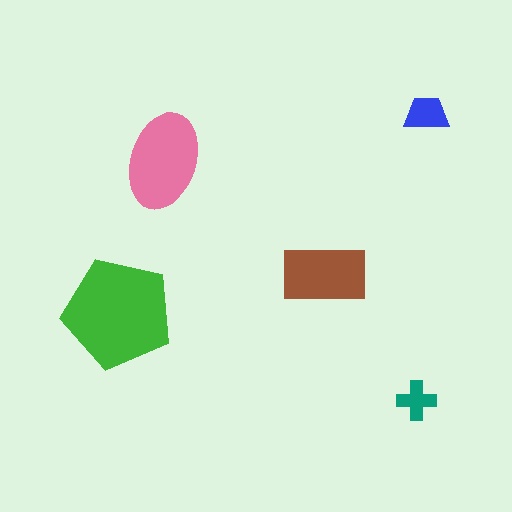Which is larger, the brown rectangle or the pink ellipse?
The pink ellipse.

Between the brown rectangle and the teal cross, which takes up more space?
The brown rectangle.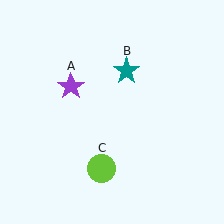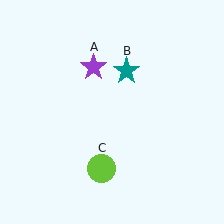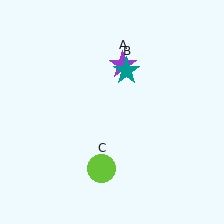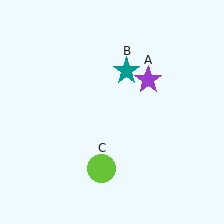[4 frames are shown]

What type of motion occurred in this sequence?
The purple star (object A) rotated clockwise around the center of the scene.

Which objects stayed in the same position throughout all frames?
Teal star (object B) and lime circle (object C) remained stationary.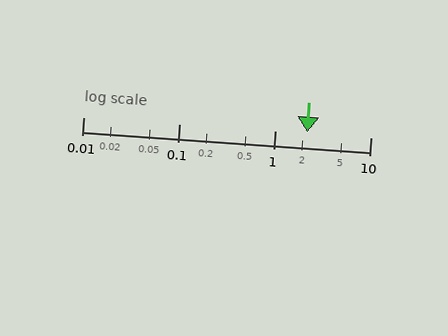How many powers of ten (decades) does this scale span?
The scale spans 3 decades, from 0.01 to 10.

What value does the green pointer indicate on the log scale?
The pointer indicates approximately 2.2.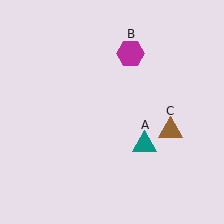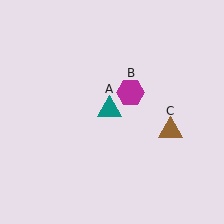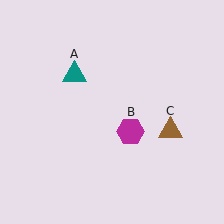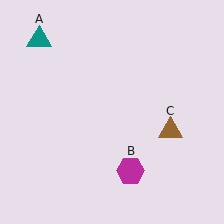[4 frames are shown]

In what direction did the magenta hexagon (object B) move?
The magenta hexagon (object B) moved down.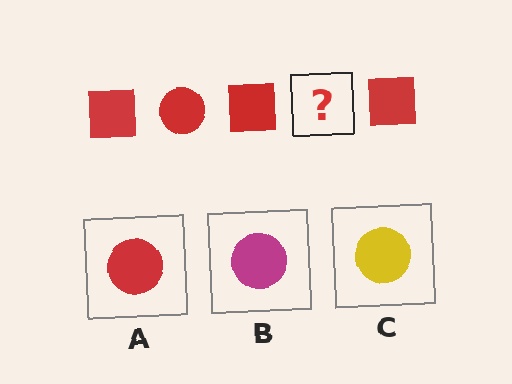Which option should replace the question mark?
Option A.